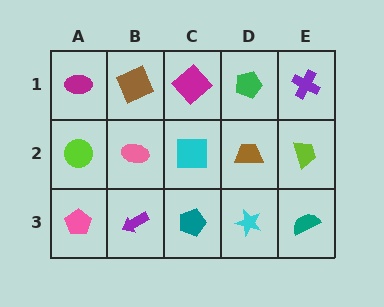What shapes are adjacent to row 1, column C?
A cyan square (row 2, column C), a brown square (row 1, column B), a green pentagon (row 1, column D).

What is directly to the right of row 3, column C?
A cyan star.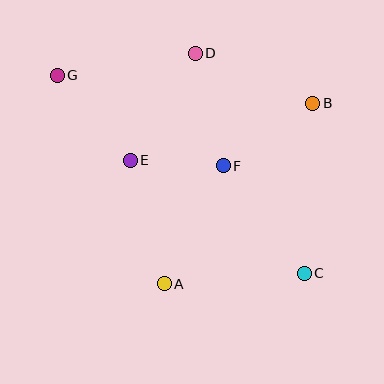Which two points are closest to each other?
Points E and F are closest to each other.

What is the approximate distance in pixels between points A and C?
The distance between A and C is approximately 140 pixels.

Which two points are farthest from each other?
Points C and G are farthest from each other.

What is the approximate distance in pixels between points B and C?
The distance between B and C is approximately 170 pixels.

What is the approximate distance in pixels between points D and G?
The distance between D and G is approximately 140 pixels.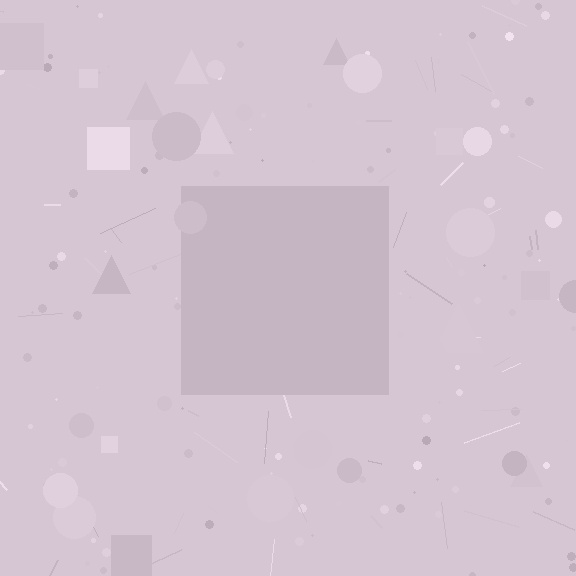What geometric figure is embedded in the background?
A square is embedded in the background.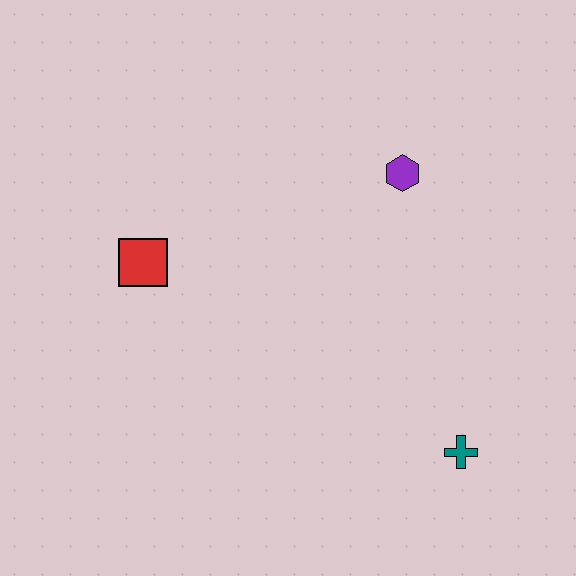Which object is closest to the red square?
The purple hexagon is closest to the red square.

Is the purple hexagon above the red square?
Yes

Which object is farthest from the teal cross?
The red square is farthest from the teal cross.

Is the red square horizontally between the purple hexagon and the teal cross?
No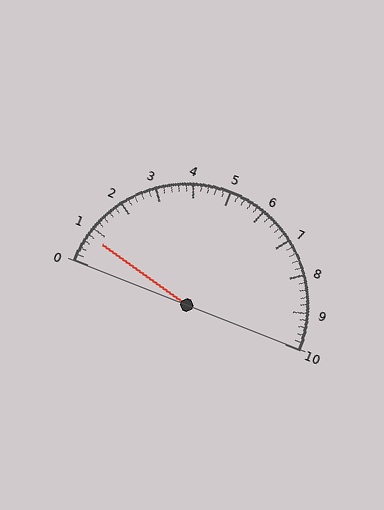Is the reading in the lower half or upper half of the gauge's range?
The reading is in the lower half of the range (0 to 10).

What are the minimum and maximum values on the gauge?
The gauge ranges from 0 to 10.